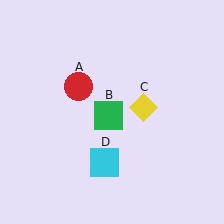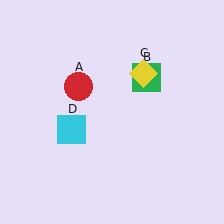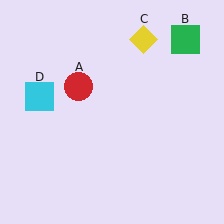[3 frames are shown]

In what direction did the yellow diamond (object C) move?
The yellow diamond (object C) moved up.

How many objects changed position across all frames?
3 objects changed position: green square (object B), yellow diamond (object C), cyan square (object D).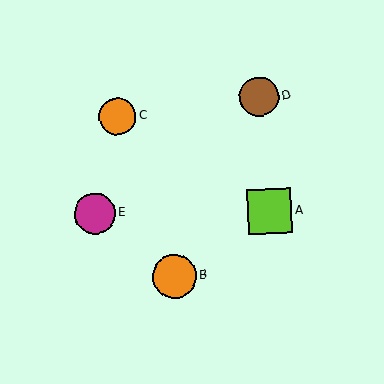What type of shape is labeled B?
Shape B is an orange circle.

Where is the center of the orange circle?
The center of the orange circle is at (174, 276).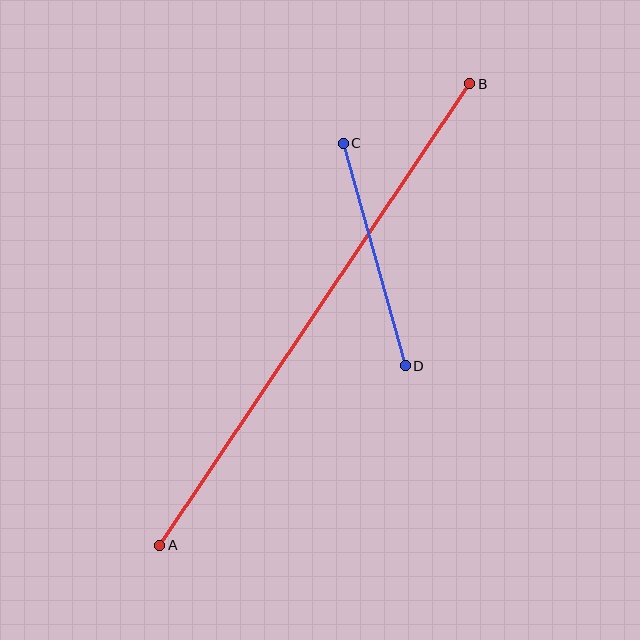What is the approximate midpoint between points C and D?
The midpoint is at approximately (374, 255) pixels.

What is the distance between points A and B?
The distance is approximately 556 pixels.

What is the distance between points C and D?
The distance is approximately 230 pixels.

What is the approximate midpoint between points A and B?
The midpoint is at approximately (315, 315) pixels.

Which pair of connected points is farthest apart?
Points A and B are farthest apart.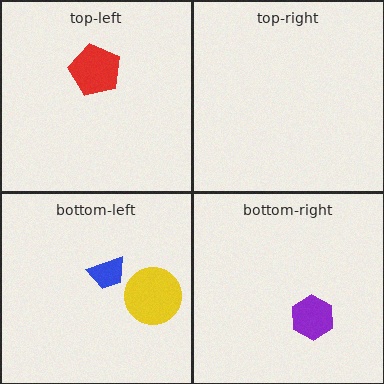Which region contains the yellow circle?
The bottom-left region.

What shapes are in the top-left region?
The red pentagon.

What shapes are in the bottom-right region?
The purple hexagon.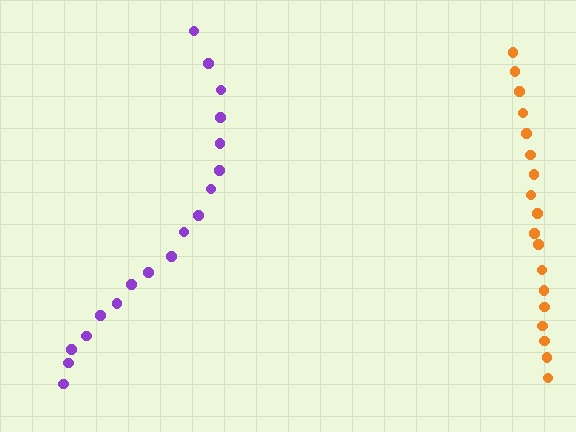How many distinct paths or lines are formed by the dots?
There are 2 distinct paths.